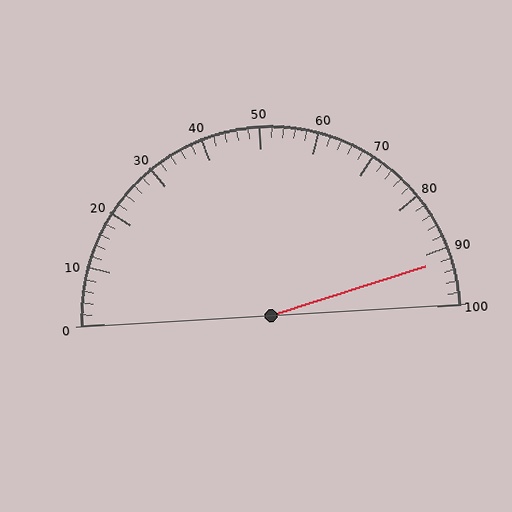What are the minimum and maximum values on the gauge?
The gauge ranges from 0 to 100.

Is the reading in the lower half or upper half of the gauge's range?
The reading is in the upper half of the range (0 to 100).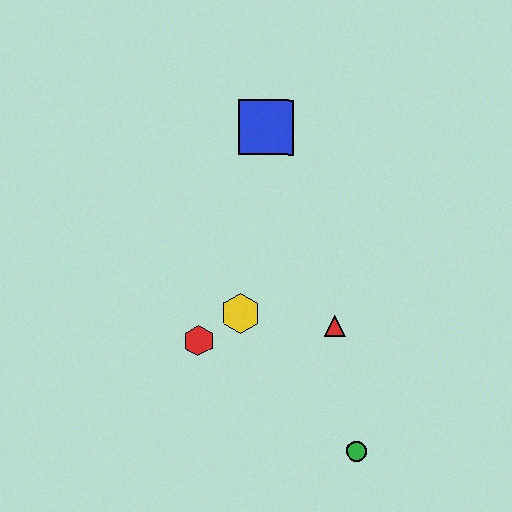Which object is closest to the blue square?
The yellow hexagon is closest to the blue square.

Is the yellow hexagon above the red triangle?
Yes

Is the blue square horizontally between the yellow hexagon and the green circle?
Yes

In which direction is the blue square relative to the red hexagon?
The blue square is above the red hexagon.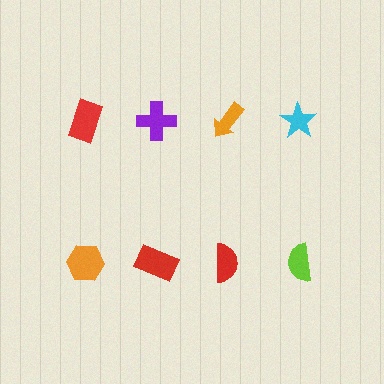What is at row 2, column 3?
A red semicircle.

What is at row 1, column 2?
A purple cross.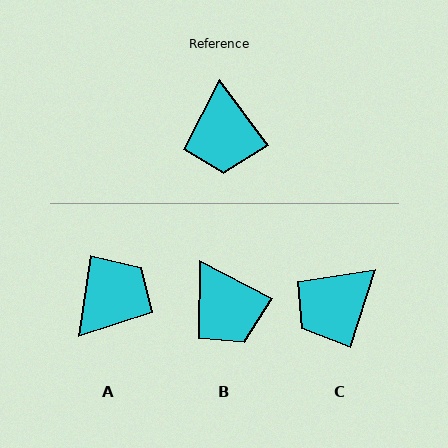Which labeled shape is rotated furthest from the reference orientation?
A, about 135 degrees away.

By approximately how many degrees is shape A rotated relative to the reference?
Approximately 135 degrees counter-clockwise.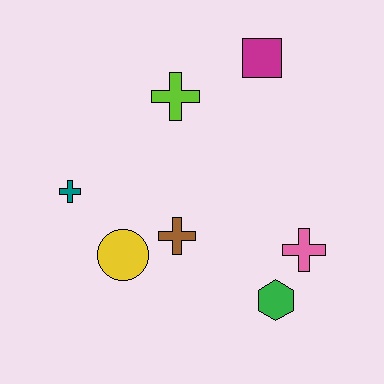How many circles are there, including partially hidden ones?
There is 1 circle.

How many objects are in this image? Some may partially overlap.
There are 7 objects.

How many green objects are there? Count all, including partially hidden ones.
There is 1 green object.